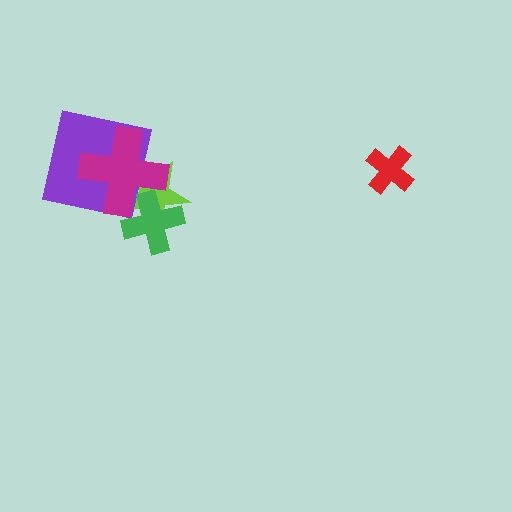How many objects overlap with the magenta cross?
3 objects overlap with the magenta cross.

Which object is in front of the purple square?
The magenta cross is in front of the purple square.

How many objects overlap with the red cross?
0 objects overlap with the red cross.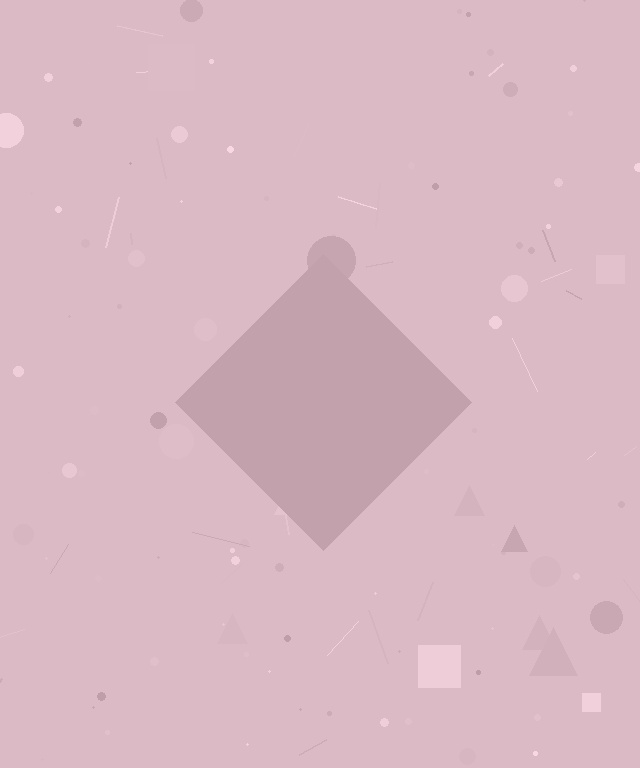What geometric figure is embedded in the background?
A diamond is embedded in the background.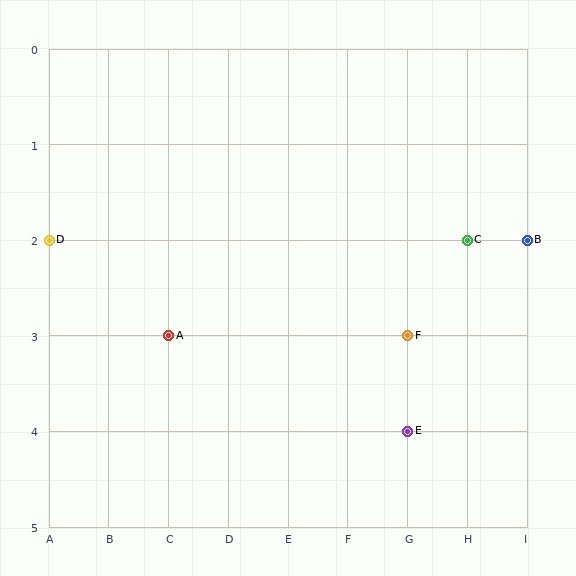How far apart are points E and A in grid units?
Points E and A are 4 columns and 1 row apart (about 4.1 grid units diagonally).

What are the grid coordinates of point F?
Point F is at grid coordinates (G, 3).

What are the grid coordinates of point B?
Point B is at grid coordinates (I, 2).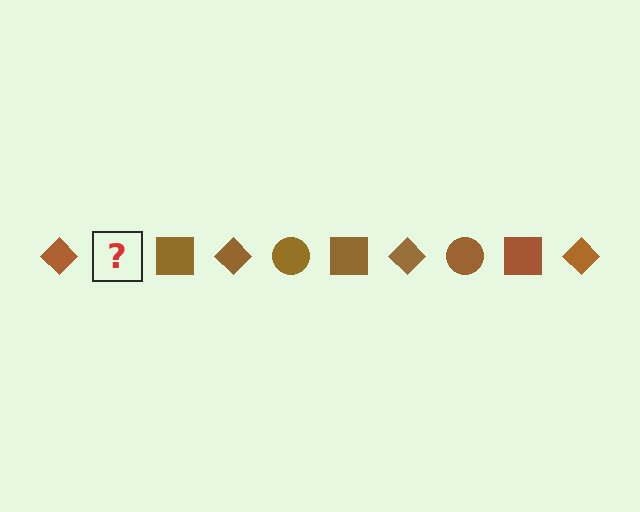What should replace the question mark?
The question mark should be replaced with a brown circle.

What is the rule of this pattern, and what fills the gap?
The rule is that the pattern cycles through diamond, circle, square shapes in brown. The gap should be filled with a brown circle.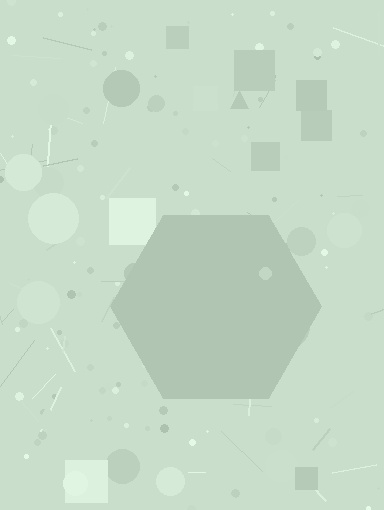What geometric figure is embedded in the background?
A hexagon is embedded in the background.